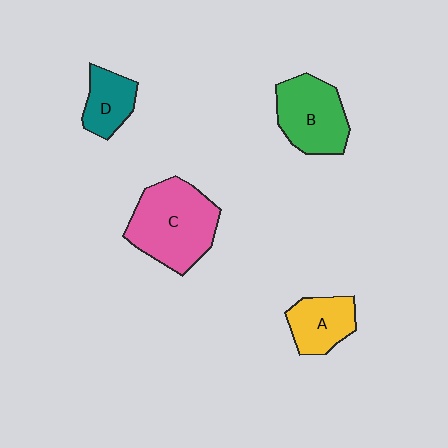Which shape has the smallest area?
Shape D (teal).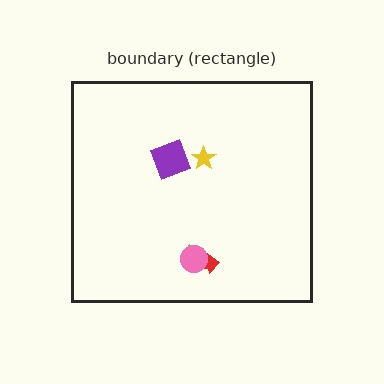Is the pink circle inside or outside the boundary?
Inside.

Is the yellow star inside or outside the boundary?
Inside.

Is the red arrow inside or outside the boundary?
Inside.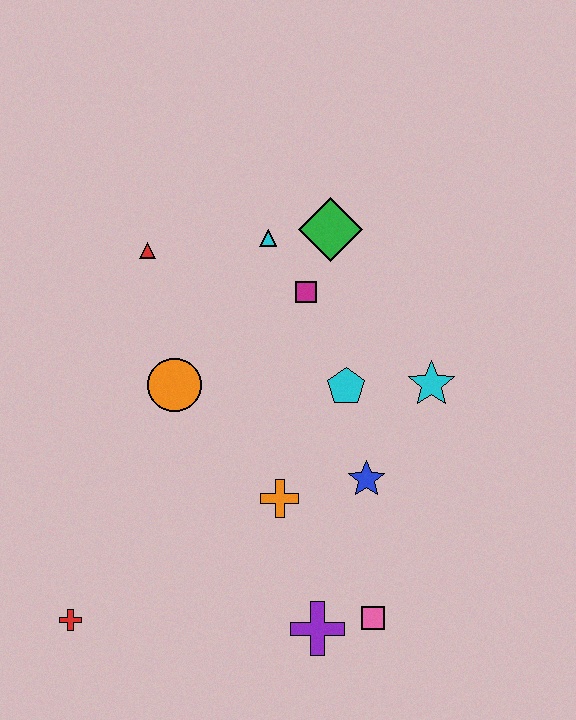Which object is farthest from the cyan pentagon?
The red cross is farthest from the cyan pentagon.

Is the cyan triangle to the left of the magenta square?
Yes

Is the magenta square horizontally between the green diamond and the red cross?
Yes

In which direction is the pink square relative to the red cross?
The pink square is to the right of the red cross.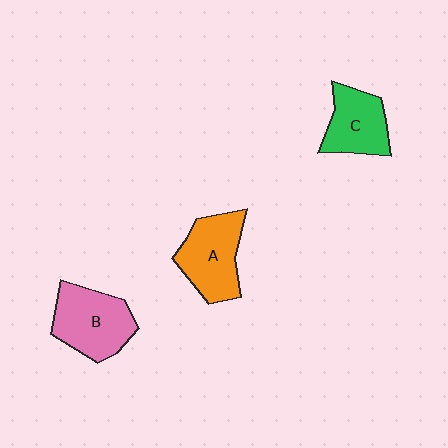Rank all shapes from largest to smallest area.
From largest to smallest: B (pink), A (orange), C (green).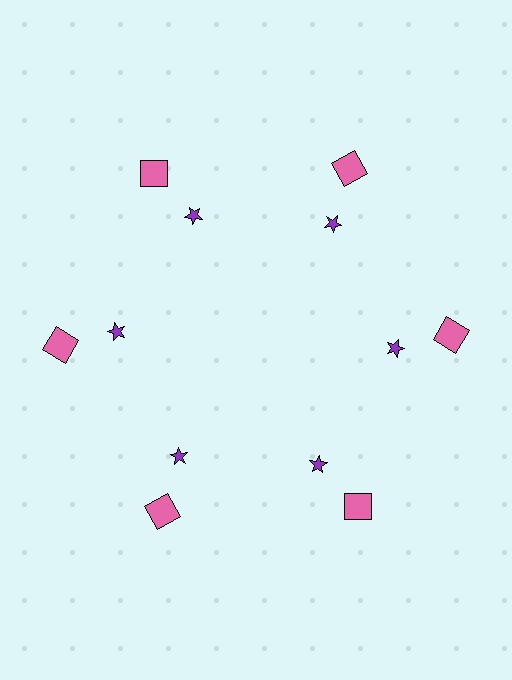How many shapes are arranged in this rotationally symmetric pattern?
There are 12 shapes, arranged in 6 groups of 2.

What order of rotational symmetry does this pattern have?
This pattern has 6-fold rotational symmetry.